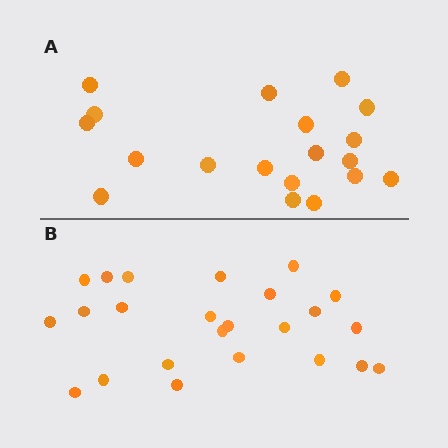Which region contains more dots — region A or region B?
Region B (the bottom region) has more dots.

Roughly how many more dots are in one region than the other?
Region B has about 5 more dots than region A.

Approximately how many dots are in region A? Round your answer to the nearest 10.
About 20 dots. (The exact count is 19, which rounds to 20.)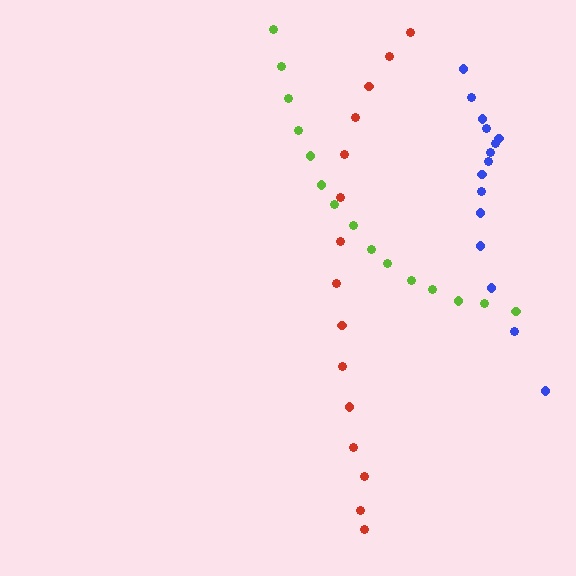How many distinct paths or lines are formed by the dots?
There are 3 distinct paths.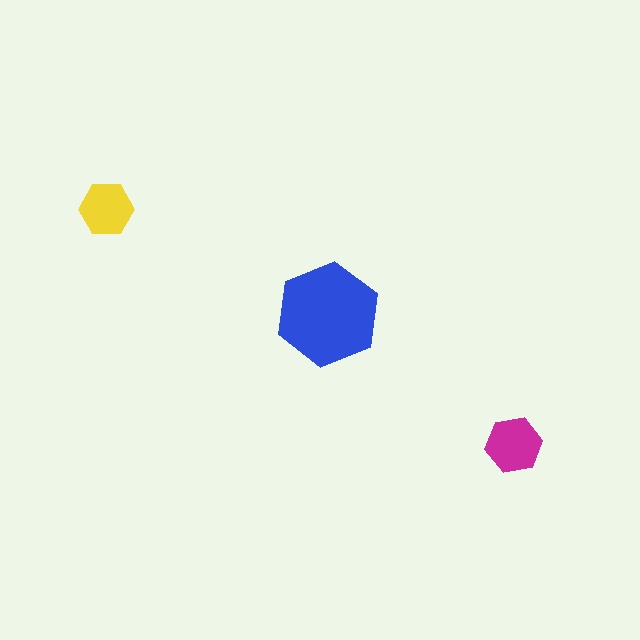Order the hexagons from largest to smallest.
the blue one, the magenta one, the yellow one.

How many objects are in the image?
There are 3 objects in the image.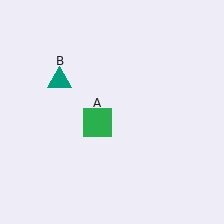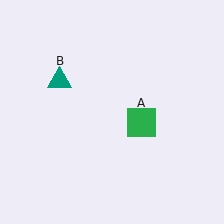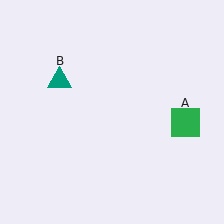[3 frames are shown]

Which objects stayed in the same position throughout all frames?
Teal triangle (object B) remained stationary.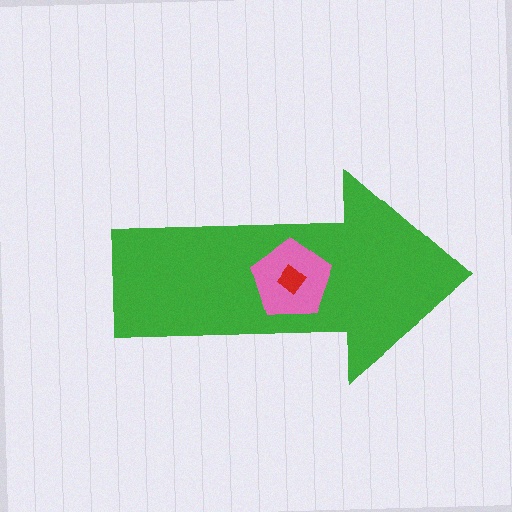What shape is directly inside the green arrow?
The pink pentagon.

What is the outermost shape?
The green arrow.